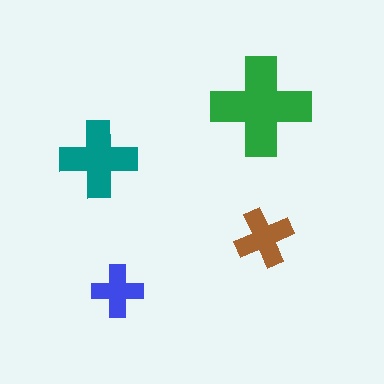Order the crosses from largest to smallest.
the green one, the teal one, the brown one, the blue one.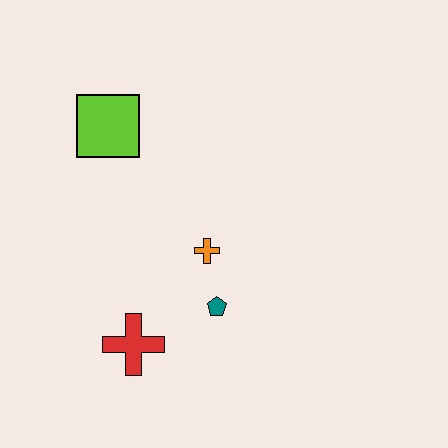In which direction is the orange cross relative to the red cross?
The orange cross is above the red cross.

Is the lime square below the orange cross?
No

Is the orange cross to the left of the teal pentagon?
Yes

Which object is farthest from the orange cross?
The lime square is farthest from the orange cross.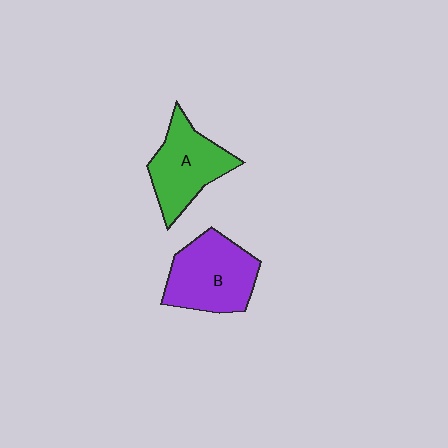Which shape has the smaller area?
Shape A (green).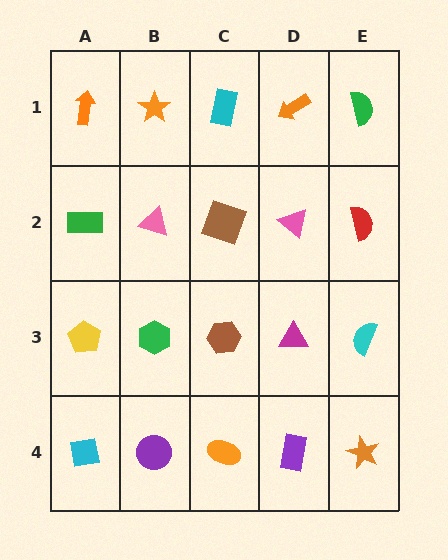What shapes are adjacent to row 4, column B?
A green hexagon (row 3, column B), a cyan square (row 4, column A), an orange ellipse (row 4, column C).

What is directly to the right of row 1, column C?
An orange arrow.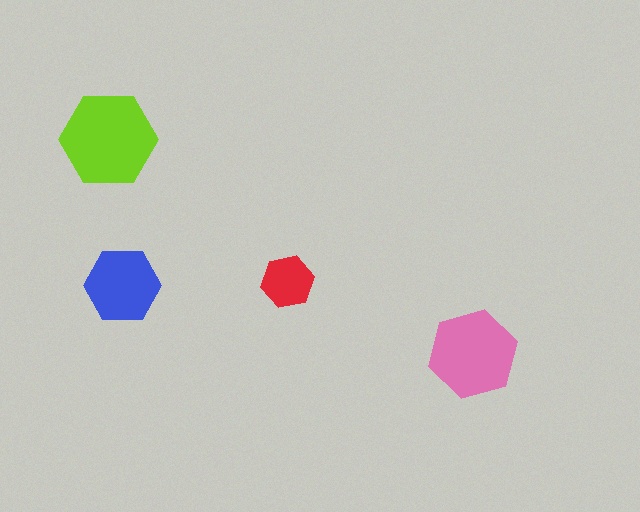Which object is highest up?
The lime hexagon is topmost.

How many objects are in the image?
There are 4 objects in the image.